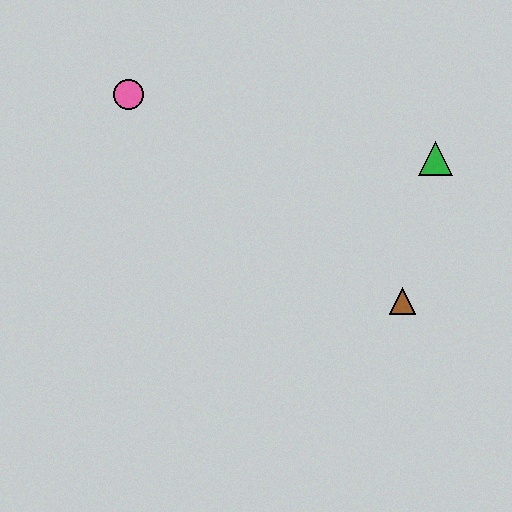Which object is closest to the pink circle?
The green triangle is closest to the pink circle.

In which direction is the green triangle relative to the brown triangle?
The green triangle is above the brown triangle.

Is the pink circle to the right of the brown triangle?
No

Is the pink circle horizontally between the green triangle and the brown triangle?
No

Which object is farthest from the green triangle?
The pink circle is farthest from the green triangle.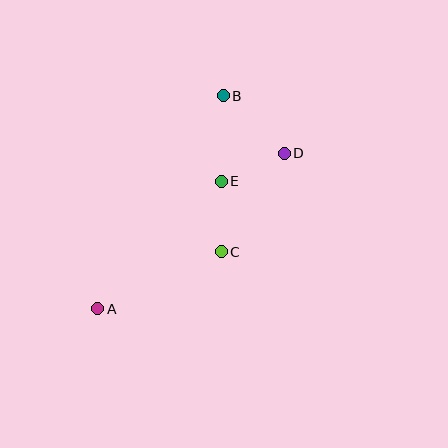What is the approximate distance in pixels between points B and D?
The distance between B and D is approximately 84 pixels.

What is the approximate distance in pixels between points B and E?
The distance between B and E is approximately 85 pixels.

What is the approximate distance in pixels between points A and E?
The distance between A and E is approximately 178 pixels.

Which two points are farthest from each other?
Points A and B are farthest from each other.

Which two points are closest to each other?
Points D and E are closest to each other.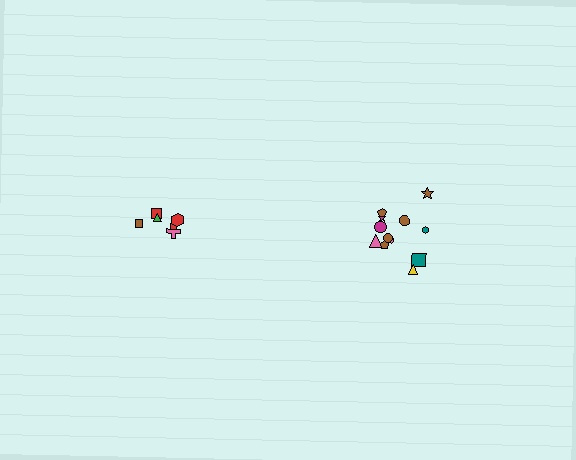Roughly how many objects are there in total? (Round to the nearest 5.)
Roughly 20 objects in total.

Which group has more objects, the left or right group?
The right group.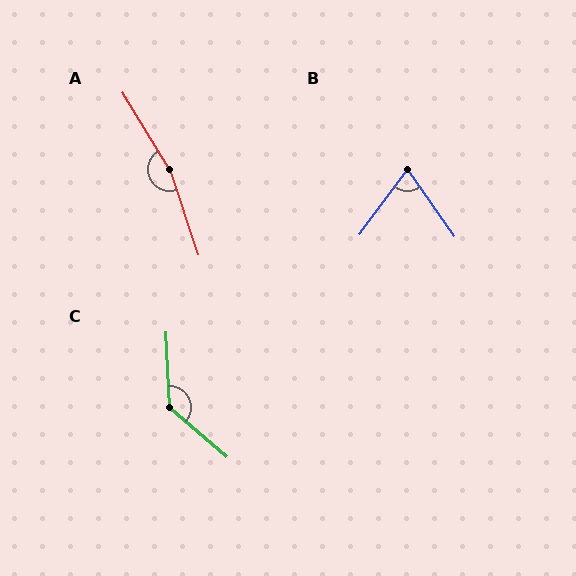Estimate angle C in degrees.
Approximately 133 degrees.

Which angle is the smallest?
B, at approximately 71 degrees.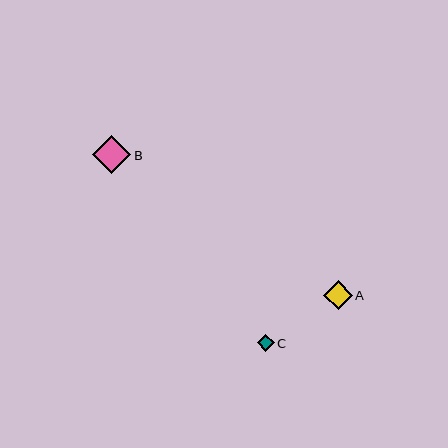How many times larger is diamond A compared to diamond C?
Diamond A is approximately 1.7 times the size of diamond C.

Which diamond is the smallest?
Diamond C is the smallest with a size of approximately 17 pixels.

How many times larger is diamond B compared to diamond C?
Diamond B is approximately 2.3 times the size of diamond C.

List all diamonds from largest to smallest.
From largest to smallest: B, A, C.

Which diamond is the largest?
Diamond B is the largest with a size of approximately 38 pixels.